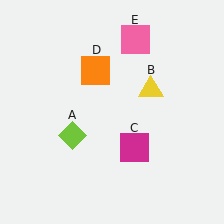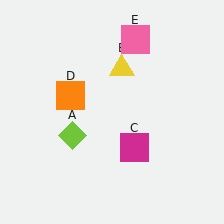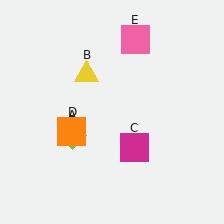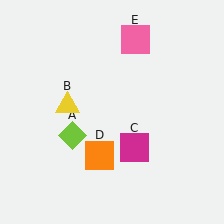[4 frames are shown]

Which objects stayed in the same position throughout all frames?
Lime diamond (object A) and magenta square (object C) and pink square (object E) remained stationary.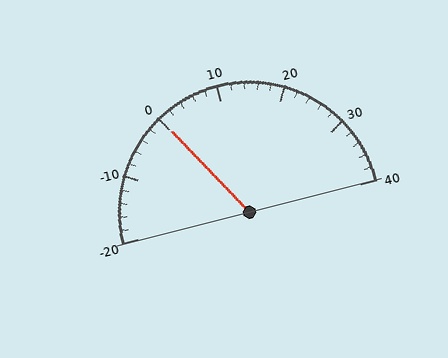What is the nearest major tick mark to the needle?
The nearest major tick mark is 0.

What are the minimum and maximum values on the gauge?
The gauge ranges from -20 to 40.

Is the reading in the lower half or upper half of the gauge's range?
The reading is in the lower half of the range (-20 to 40).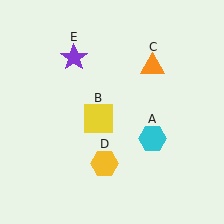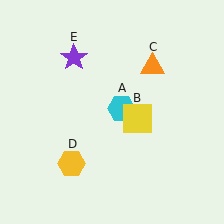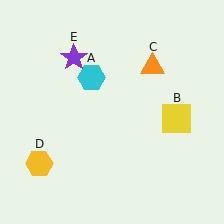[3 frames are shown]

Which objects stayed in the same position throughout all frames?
Orange triangle (object C) and purple star (object E) remained stationary.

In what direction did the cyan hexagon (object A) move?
The cyan hexagon (object A) moved up and to the left.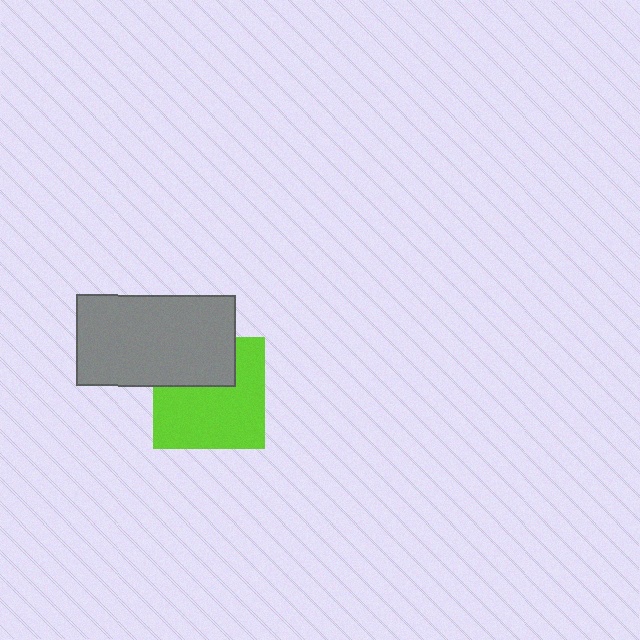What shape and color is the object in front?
The object in front is a gray rectangle.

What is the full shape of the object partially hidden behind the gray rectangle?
The partially hidden object is a lime square.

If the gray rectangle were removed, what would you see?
You would see the complete lime square.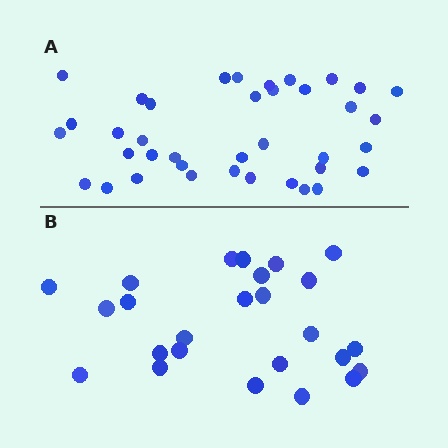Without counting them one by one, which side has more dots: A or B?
Region A (the top region) has more dots.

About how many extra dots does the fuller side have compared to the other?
Region A has approximately 15 more dots than region B.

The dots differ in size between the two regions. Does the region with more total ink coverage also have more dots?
No. Region B has more total ink coverage because its dots are larger, but region A actually contains more individual dots. Total area can be misleading — the number of items is what matters here.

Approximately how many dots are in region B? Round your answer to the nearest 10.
About 20 dots. (The exact count is 25, which rounds to 20.)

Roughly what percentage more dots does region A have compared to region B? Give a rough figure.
About 50% more.